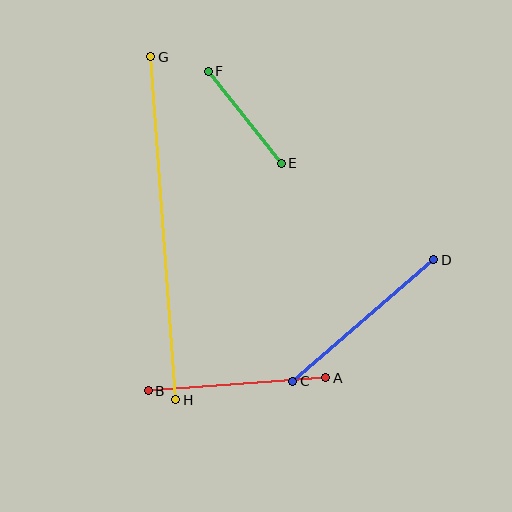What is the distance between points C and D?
The distance is approximately 186 pixels.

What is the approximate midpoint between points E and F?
The midpoint is at approximately (245, 117) pixels.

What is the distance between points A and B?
The distance is approximately 178 pixels.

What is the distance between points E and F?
The distance is approximately 117 pixels.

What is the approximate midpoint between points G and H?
The midpoint is at approximately (163, 228) pixels.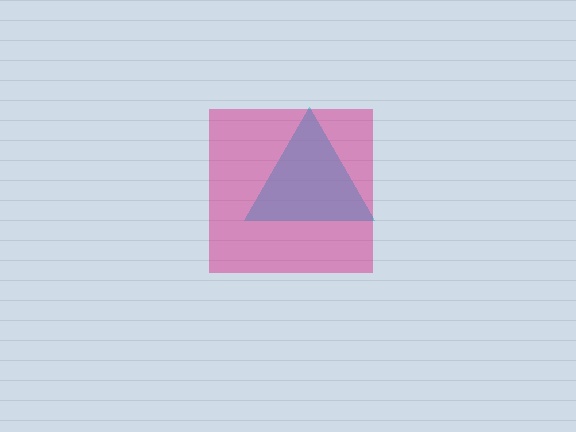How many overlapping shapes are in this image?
There are 2 overlapping shapes in the image.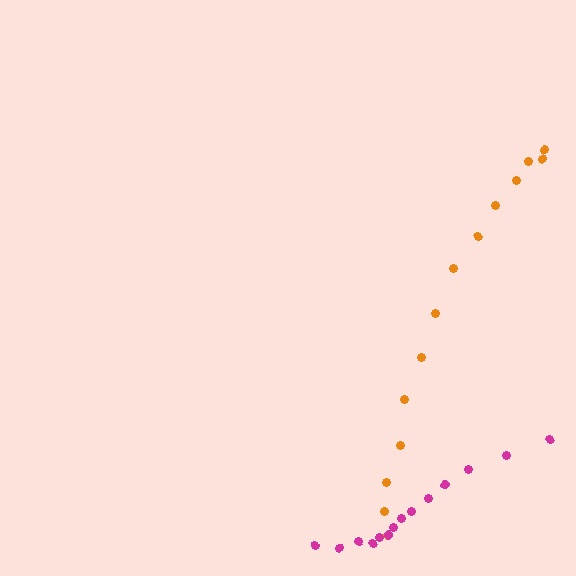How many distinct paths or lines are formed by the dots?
There are 2 distinct paths.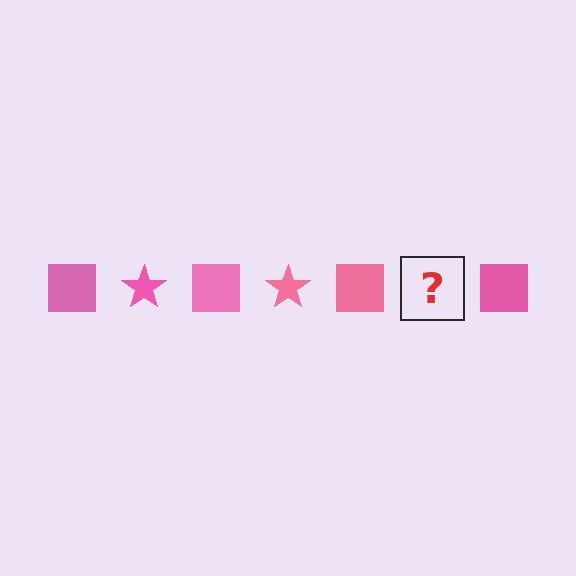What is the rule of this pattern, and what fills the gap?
The rule is that the pattern cycles through square, star shapes in pink. The gap should be filled with a pink star.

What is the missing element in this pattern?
The missing element is a pink star.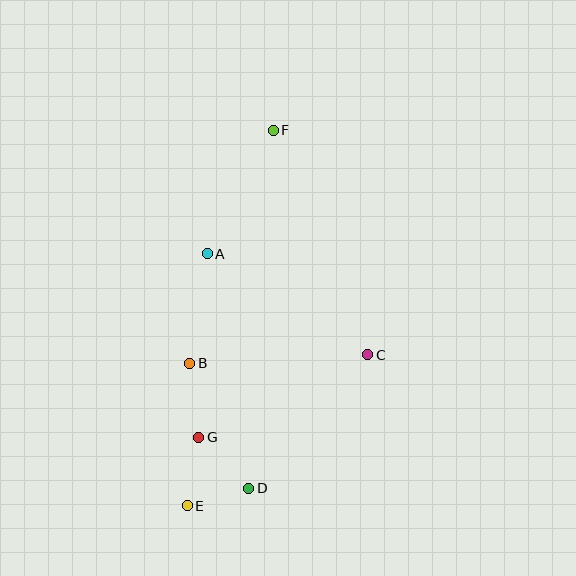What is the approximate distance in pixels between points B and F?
The distance between B and F is approximately 247 pixels.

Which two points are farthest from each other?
Points E and F are farthest from each other.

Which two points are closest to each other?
Points D and E are closest to each other.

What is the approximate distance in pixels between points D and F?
The distance between D and F is approximately 359 pixels.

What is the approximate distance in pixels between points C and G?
The distance between C and G is approximately 188 pixels.